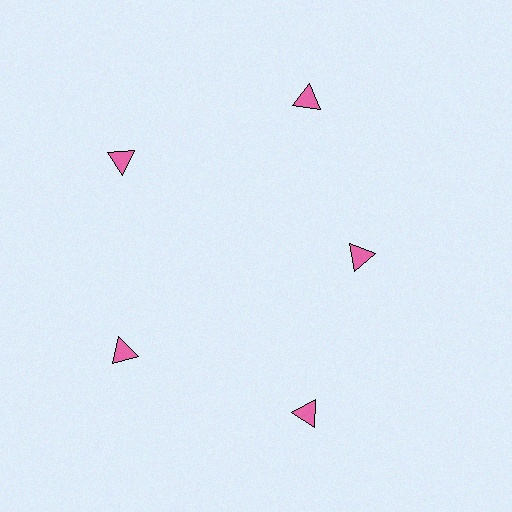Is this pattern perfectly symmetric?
No. The 5 pink triangles are arranged in a ring, but one element near the 3 o'clock position is pulled inward toward the center, breaking the 5-fold rotational symmetry.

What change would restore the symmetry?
The symmetry would be restored by moving it outward, back onto the ring so that all 5 triangles sit at equal angles and equal distance from the center.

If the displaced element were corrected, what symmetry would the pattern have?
It would have 5-fold rotational symmetry — the pattern would map onto itself every 72 degrees.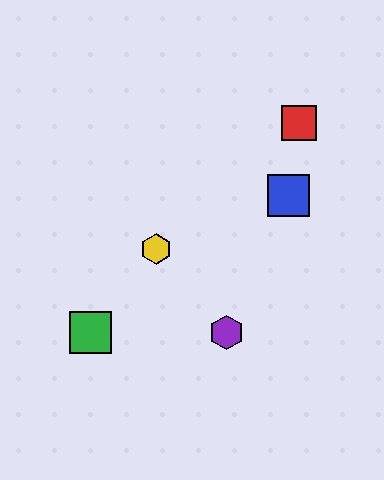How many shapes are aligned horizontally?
2 shapes (the green square, the purple hexagon) are aligned horizontally.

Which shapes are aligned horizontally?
The green square, the purple hexagon are aligned horizontally.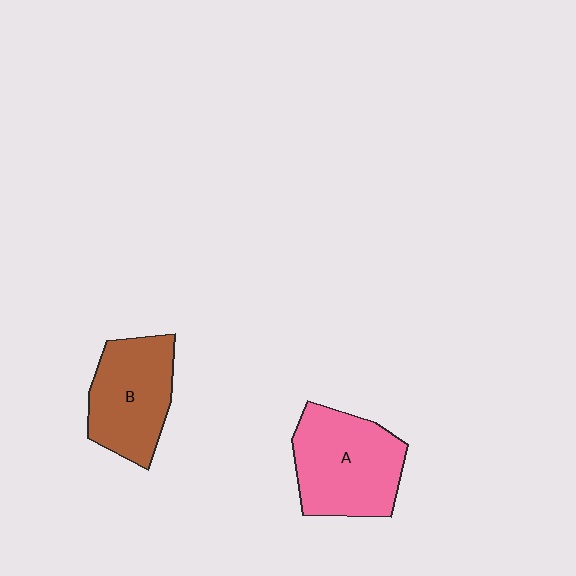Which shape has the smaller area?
Shape B (brown).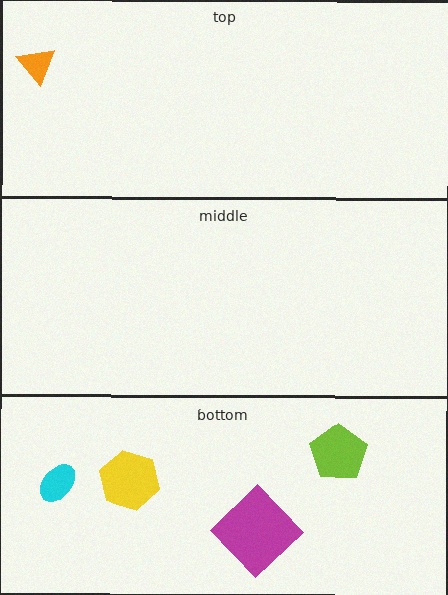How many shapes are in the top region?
1.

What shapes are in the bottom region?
The yellow hexagon, the cyan ellipse, the magenta diamond, the lime pentagon.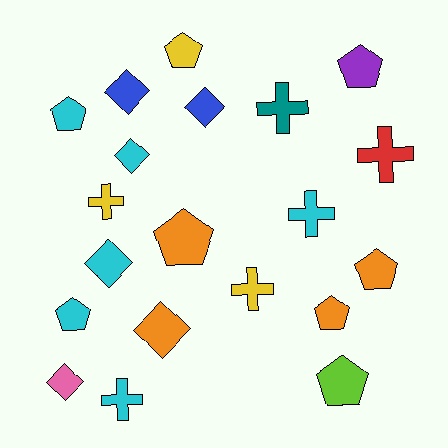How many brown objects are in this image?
There are no brown objects.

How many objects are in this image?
There are 20 objects.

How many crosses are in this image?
There are 6 crosses.